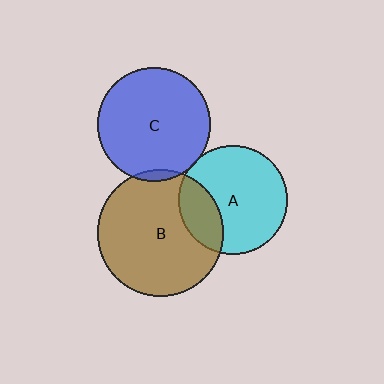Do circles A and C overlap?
Yes.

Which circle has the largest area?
Circle B (brown).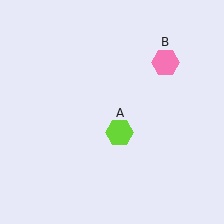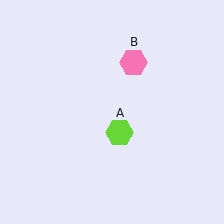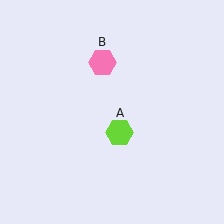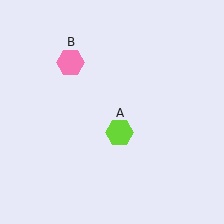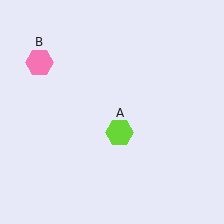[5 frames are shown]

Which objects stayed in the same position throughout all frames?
Lime hexagon (object A) remained stationary.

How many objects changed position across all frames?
1 object changed position: pink hexagon (object B).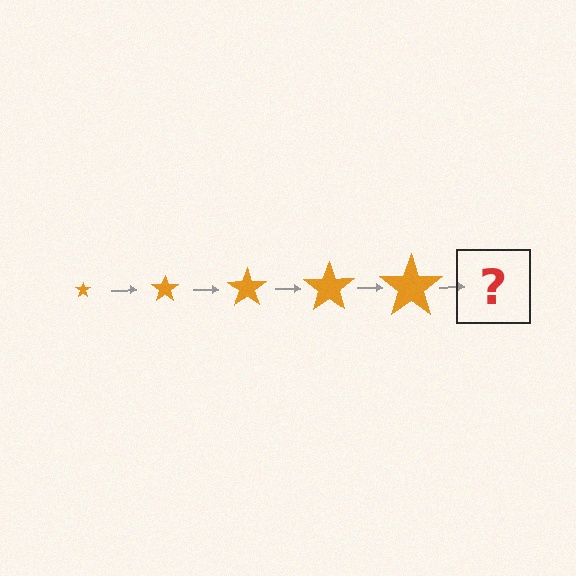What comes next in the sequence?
The next element should be an orange star, larger than the previous one.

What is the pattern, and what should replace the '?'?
The pattern is that the star gets progressively larger each step. The '?' should be an orange star, larger than the previous one.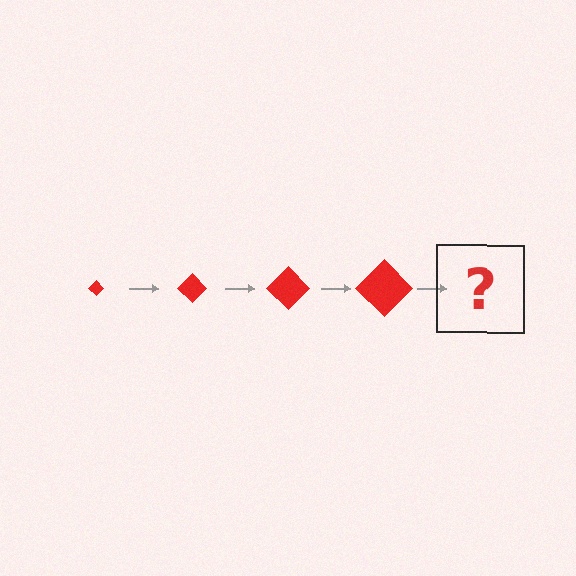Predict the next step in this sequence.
The next step is a red diamond, larger than the previous one.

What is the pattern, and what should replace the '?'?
The pattern is that the diamond gets progressively larger each step. The '?' should be a red diamond, larger than the previous one.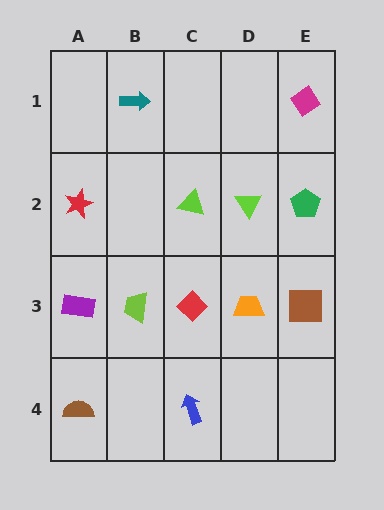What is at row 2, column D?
A lime triangle.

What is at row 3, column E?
A brown square.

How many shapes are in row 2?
4 shapes.